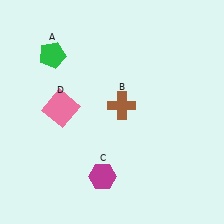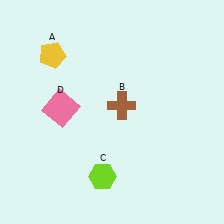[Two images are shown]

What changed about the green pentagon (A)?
In Image 1, A is green. In Image 2, it changed to yellow.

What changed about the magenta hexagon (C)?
In Image 1, C is magenta. In Image 2, it changed to lime.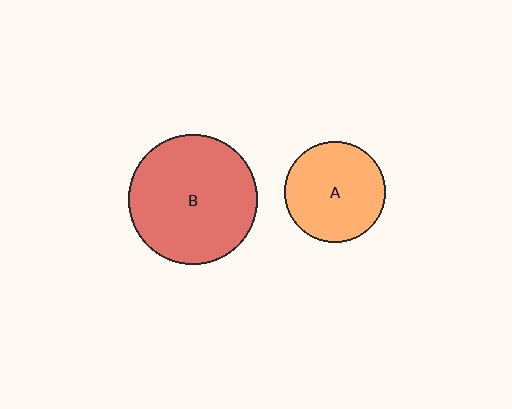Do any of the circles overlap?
No, none of the circles overlap.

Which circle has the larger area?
Circle B (red).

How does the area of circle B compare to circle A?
Approximately 1.6 times.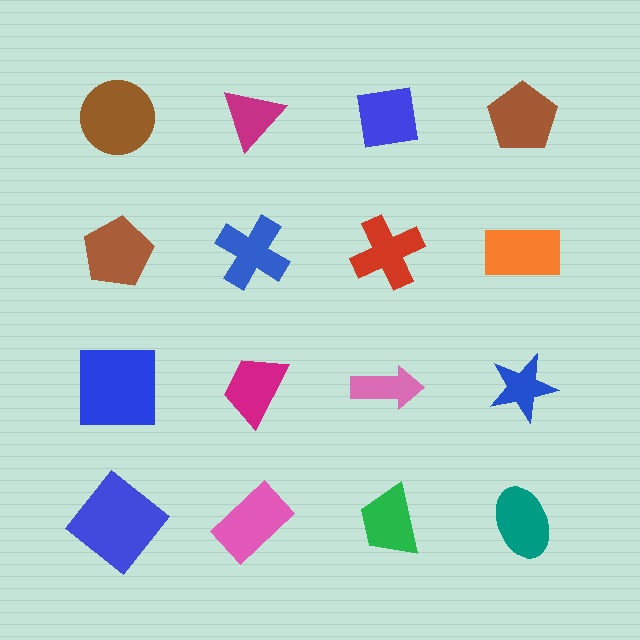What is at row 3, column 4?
A blue star.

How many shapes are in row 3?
4 shapes.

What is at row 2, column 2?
A blue cross.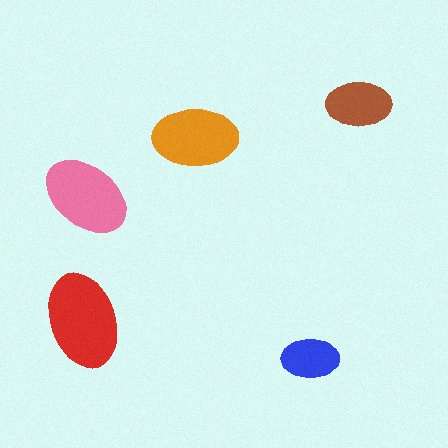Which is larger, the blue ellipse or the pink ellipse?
The pink one.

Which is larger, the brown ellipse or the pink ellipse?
The pink one.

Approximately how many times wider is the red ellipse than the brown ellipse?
About 1.5 times wider.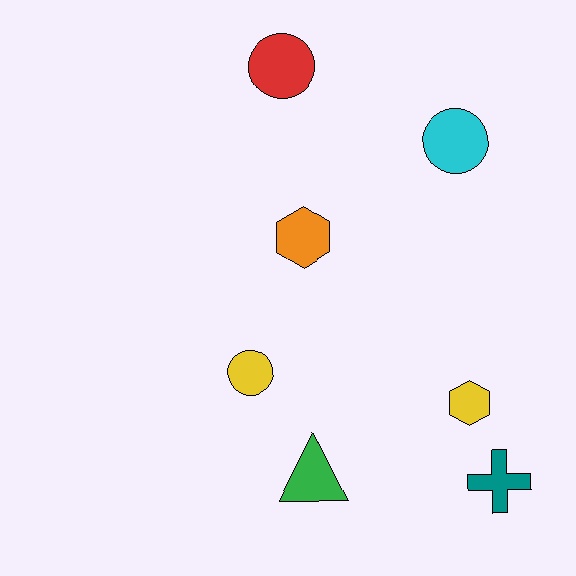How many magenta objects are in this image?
There are no magenta objects.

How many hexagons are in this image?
There are 2 hexagons.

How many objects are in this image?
There are 7 objects.